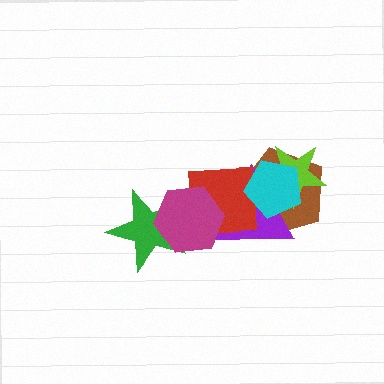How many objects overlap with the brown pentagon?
4 objects overlap with the brown pentagon.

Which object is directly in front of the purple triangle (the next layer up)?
The red square is directly in front of the purple triangle.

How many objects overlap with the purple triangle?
5 objects overlap with the purple triangle.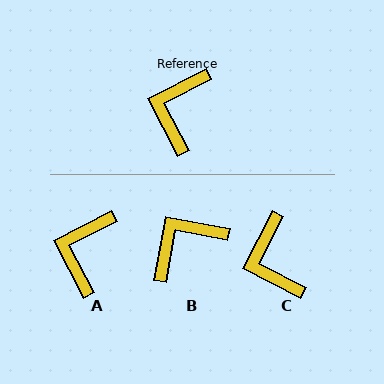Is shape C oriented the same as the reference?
No, it is off by about 35 degrees.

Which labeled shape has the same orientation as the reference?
A.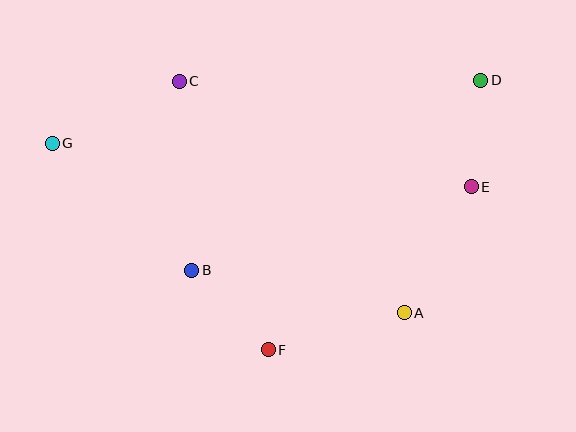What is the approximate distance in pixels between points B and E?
The distance between B and E is approximately 292 pixels.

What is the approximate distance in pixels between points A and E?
The distance between A and E is approximately 142 pixels.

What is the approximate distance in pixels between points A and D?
The distance between A and D is approximately 244 pixels.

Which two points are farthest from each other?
Points D and G are farthest from each other.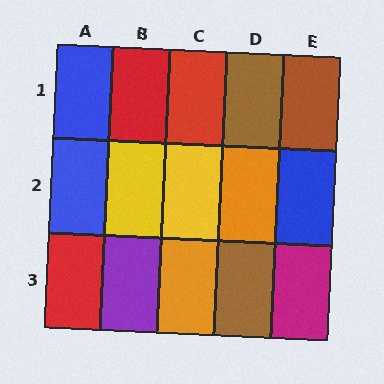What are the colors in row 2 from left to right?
Blue, yellow, yellow, orange, blue.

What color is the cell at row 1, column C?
Red.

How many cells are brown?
3 cells are brown.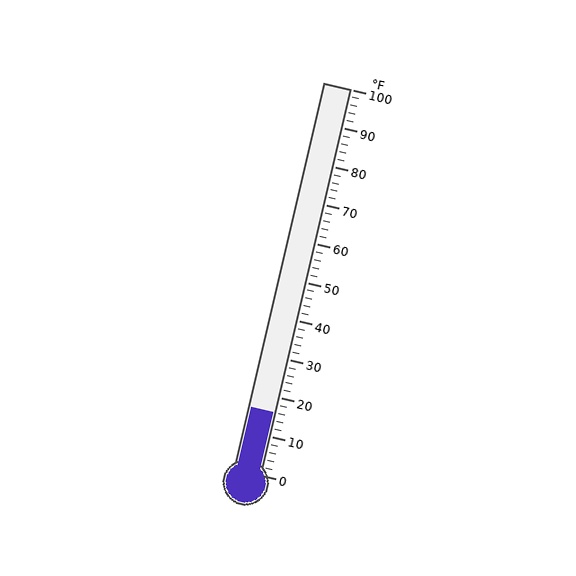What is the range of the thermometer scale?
The thermometer scale ranges from 0°F to 100°F.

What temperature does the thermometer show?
The thermometer shows approximately 16°F.